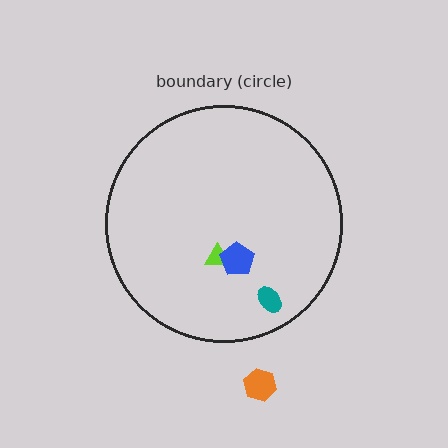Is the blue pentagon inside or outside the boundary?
Inside.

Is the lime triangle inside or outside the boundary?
Inside.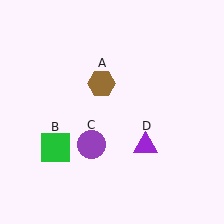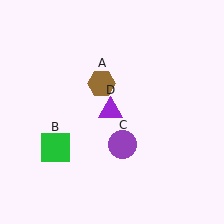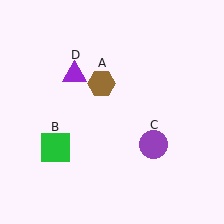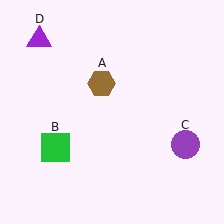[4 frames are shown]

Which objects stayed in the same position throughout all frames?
Brown hexagon (object A) and green square (object B) remained stationary.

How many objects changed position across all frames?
2 objects changed position: purple circle (object C), purple triangle (object D).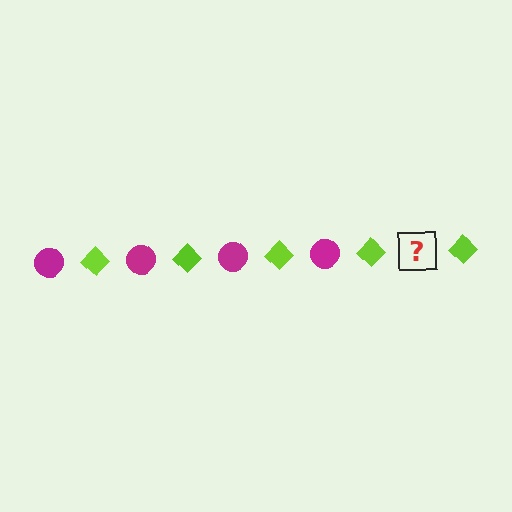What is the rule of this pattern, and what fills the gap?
The rule is that the pattern alternates between magenta circle and lime diamond. The gap should be filled with a magenta circle.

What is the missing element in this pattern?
The missing element is a magenta circle.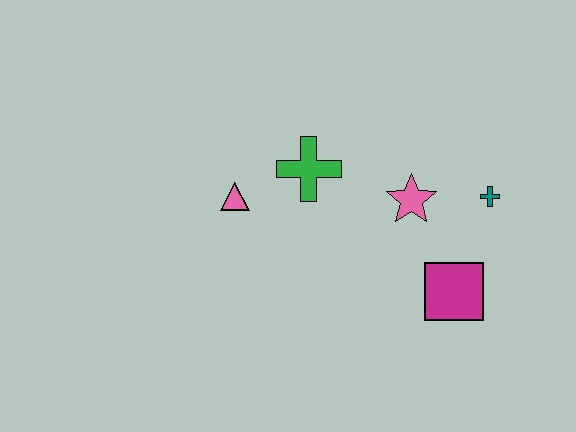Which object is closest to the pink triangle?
The green cross is closest to the pink triangle.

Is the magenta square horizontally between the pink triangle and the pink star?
No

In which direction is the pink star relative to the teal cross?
The pink star is to the left of the teal cross.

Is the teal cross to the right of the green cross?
Yes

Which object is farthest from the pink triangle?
The teal cross is farthest from the pink triangle.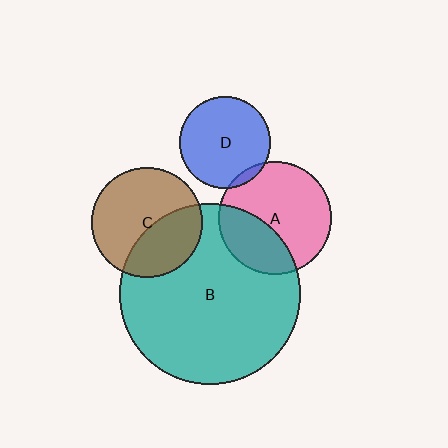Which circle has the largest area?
Circle B (teal).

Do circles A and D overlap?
Yes.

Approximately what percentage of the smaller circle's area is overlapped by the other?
Approximately 5%.